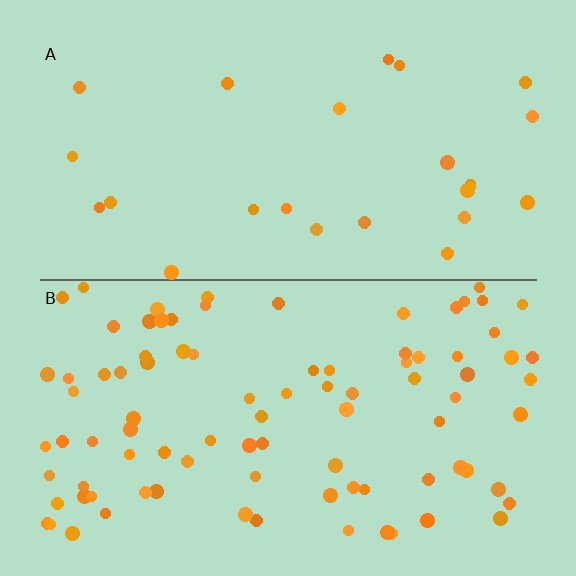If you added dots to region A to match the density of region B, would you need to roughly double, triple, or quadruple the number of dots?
Approximately quadruple.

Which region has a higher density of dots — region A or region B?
B (the bottom).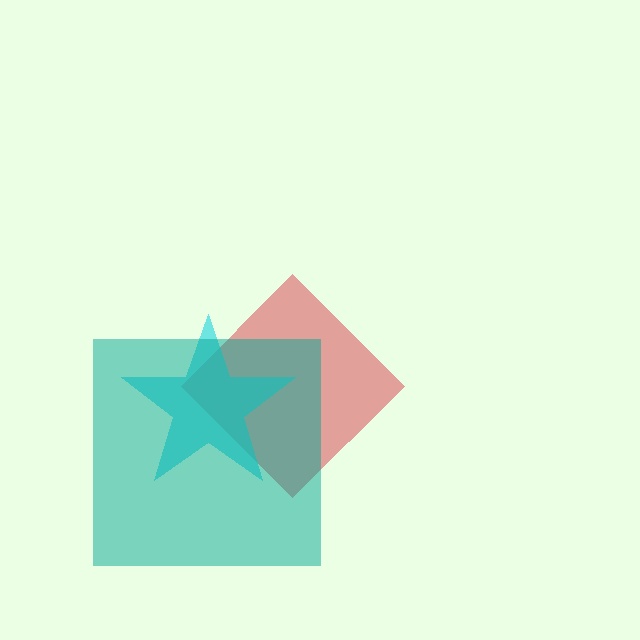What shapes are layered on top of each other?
The layered shapes are: a red diamond, a cyan star, a teal square.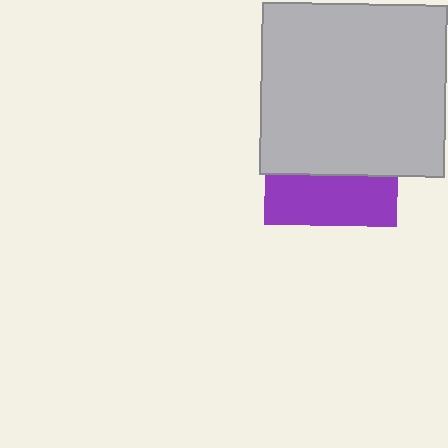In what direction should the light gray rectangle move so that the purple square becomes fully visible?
The light gray rectangle should move up. That is the shortest direction to clear the overlap and leave the purple square fully visible.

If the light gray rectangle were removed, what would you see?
You would see the complete purple square.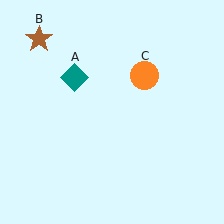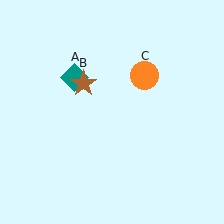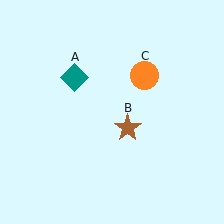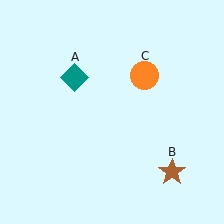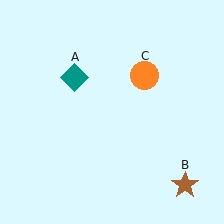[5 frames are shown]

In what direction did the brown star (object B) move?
The brown star (object B) moved down and to the right.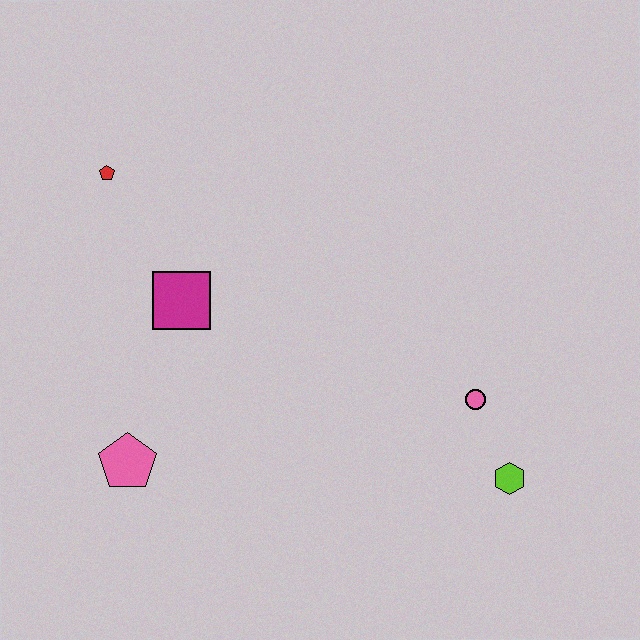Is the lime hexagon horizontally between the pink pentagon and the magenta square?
No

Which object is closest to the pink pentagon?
The magenta square is closest to the pink pentagon.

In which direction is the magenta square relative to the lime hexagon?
The magenta square is to the left of the lime hexagon.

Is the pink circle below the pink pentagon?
No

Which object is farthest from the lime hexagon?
The red pentagon is farthest from the lime hexagon.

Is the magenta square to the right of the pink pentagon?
Yes